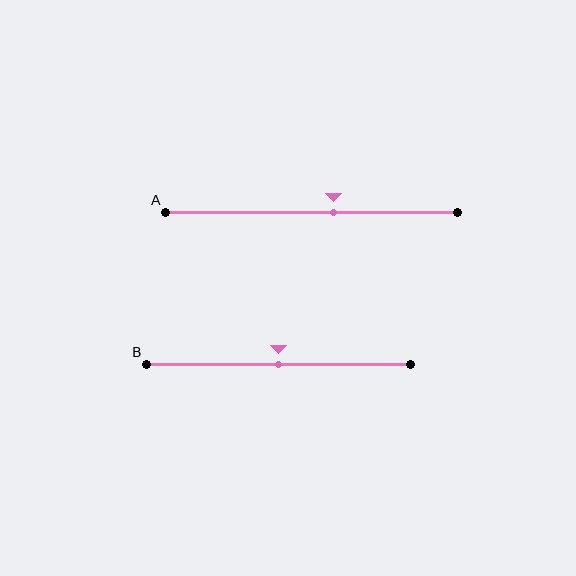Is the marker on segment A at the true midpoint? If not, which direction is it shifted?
No, the marker on segment A is shifted to the right by about 8% of the segment length.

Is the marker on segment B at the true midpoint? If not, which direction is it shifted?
Yes, the marker on segment B is at the true midpoint.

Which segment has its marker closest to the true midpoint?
Segment B has its marker closest to the true midpoint.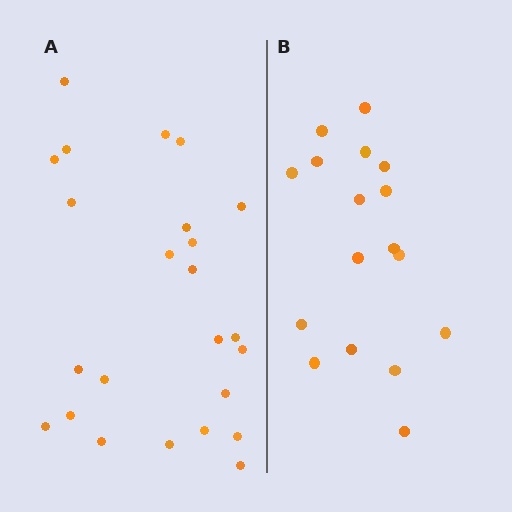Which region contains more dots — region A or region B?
Region A (the left region) has more dots.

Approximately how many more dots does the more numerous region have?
Region A has roughly 8 or so more dots than region B.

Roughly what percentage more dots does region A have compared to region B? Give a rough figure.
About 40% more.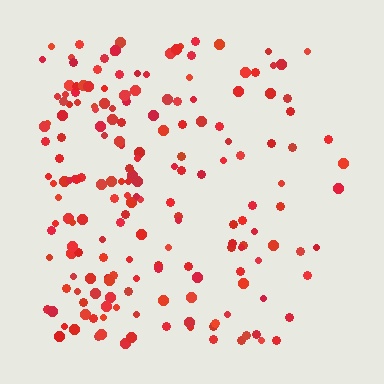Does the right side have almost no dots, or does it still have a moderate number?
Still a moderate number, just noticeably fewer than the left.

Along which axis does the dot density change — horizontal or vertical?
Horizontal.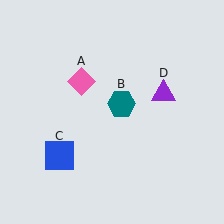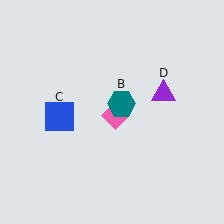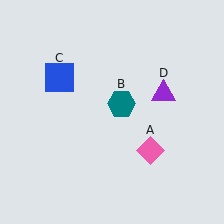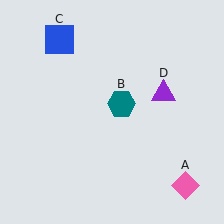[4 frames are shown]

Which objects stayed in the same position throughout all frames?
Teal hexagon (object B) and purple triangle (object D) remained stationary.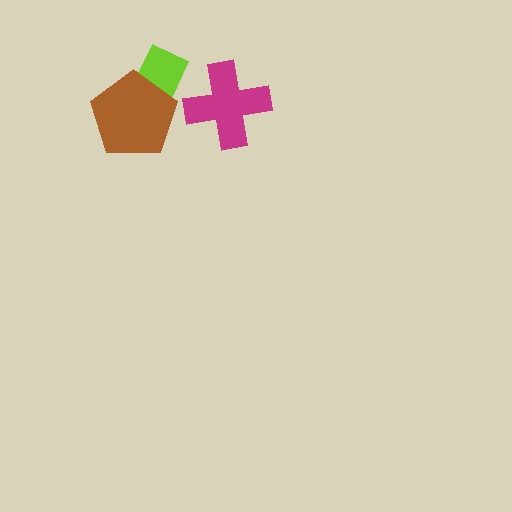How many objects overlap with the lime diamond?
1 object overlaps with the lime diamond.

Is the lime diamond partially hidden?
Yes, it is partially covered by another shape.